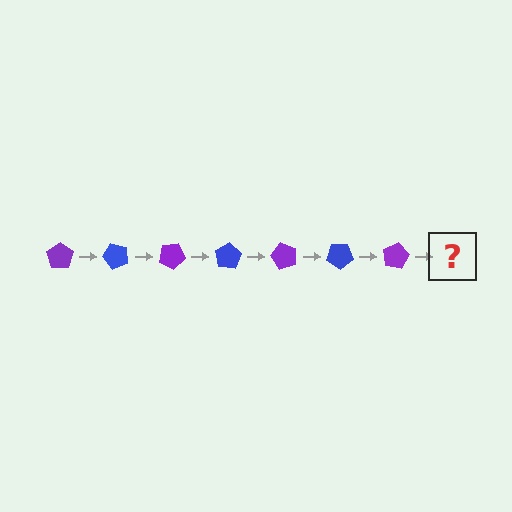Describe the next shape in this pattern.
It should be a blue pentagon, rotated 350 degrees from the start.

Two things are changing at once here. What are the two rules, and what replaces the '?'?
The two rules are that it rotates 50 degrees each step and the color cycles through purple and blue. The '?' should be a blue pentagon, rotated 350 degrees from the start.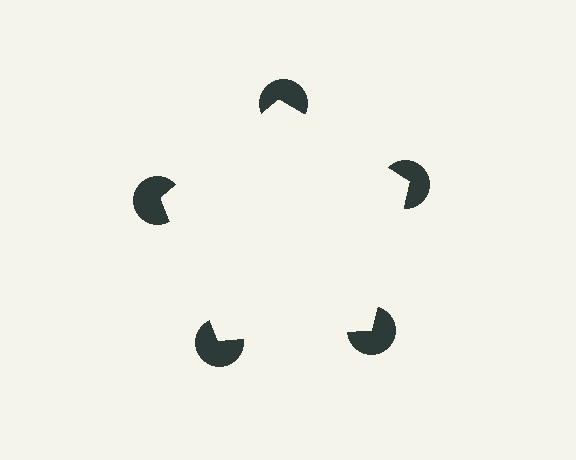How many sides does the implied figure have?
5 sides.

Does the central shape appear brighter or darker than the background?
It typically appears slightly brighter than the background, even though no actual brightness change is drawn.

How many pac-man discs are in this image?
There are 5 — one at each vertex of the illusory pentagon.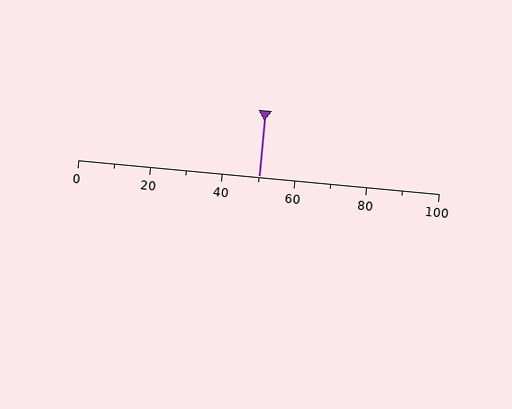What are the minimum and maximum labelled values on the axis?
The axis runs from 0 to 100.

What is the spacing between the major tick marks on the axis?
The major ticks are spaced 20 apart.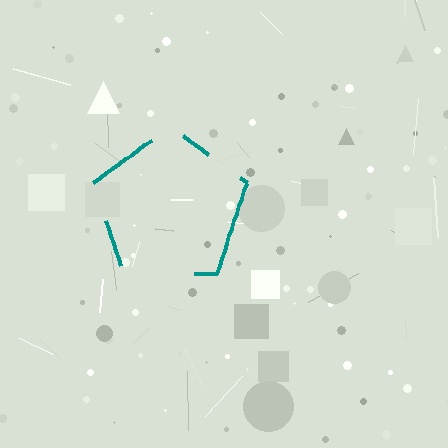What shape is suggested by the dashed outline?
The dashed outline suggests a pentagon.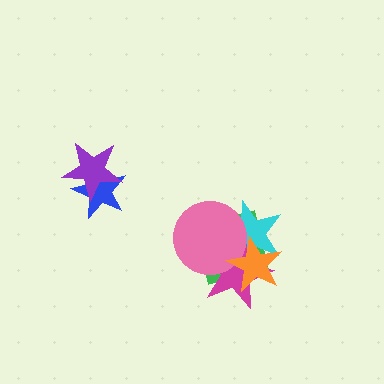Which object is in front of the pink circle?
The orange star is in front of the pink circle.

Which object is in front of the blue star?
The purple star is in front of the blue star.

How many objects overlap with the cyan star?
4 objects overlap with the cyan star.